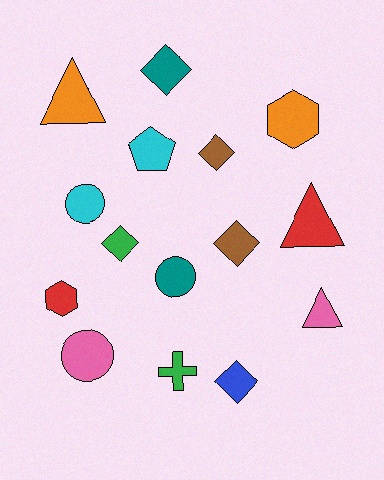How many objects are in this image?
There are 15 objects.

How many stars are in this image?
There are no stars.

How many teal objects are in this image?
There are 2 teal objects.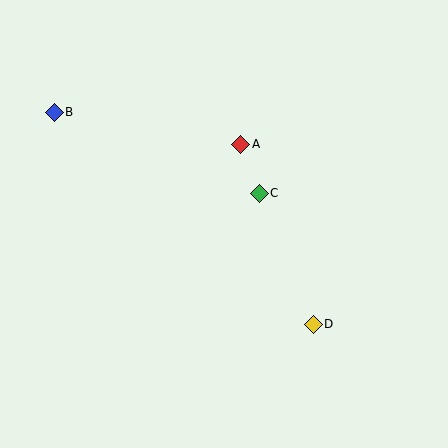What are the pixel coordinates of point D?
Point D is at (313, 324).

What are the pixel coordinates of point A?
Point A is at (241, 144).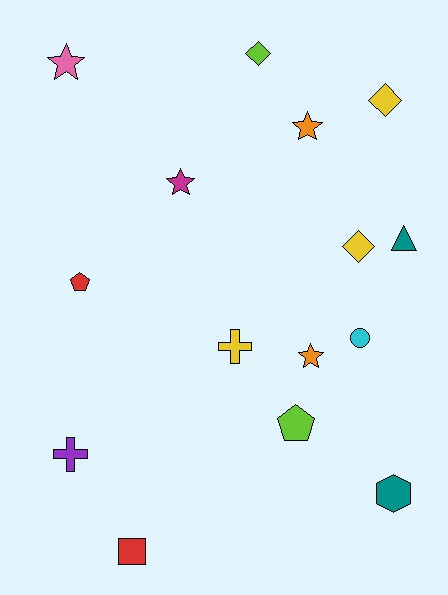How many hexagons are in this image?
There is 1 hexagon.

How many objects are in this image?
There are 15 objects.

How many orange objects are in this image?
There are 2 orange objects.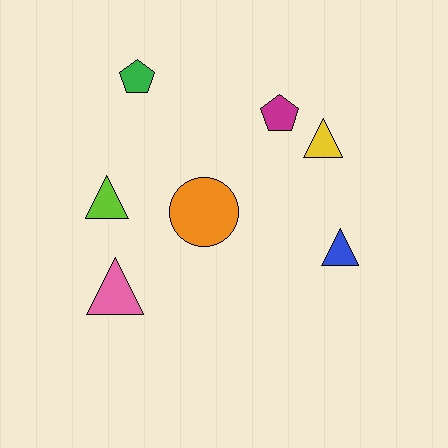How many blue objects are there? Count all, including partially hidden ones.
There is 1 blue object.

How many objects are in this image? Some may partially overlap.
There are 7 objects.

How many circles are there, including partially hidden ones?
There is 1 circle.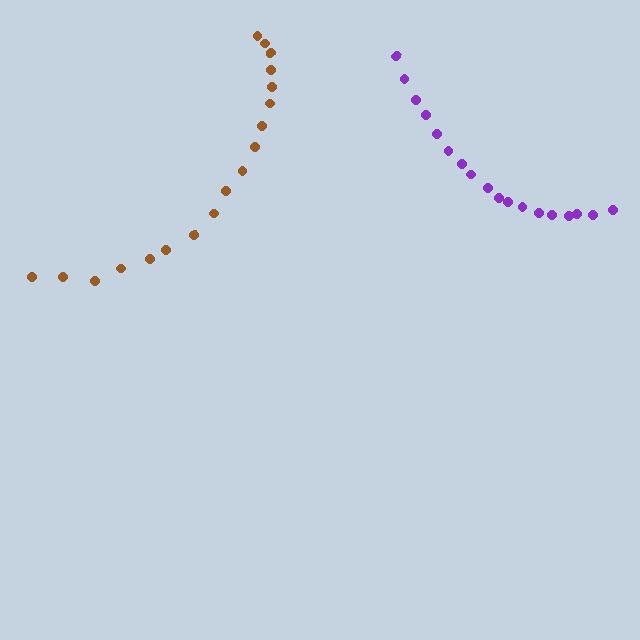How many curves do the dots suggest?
There are 2 distinct paths.